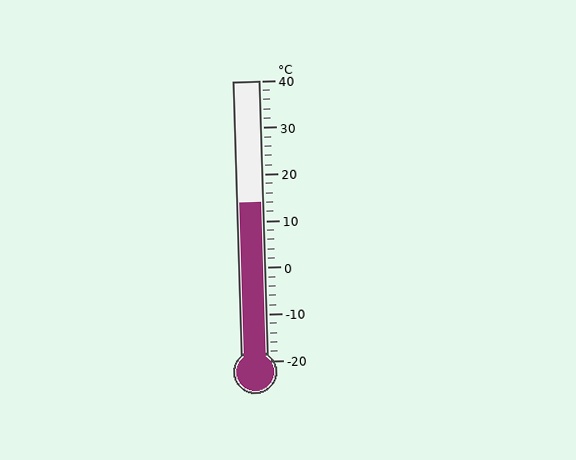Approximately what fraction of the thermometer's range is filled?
The thermometer is filled to approximately 55% of its range.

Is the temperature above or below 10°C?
The temperature is above 10°C.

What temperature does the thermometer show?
The thermometer shows approximately 14°C.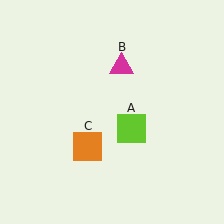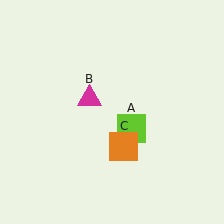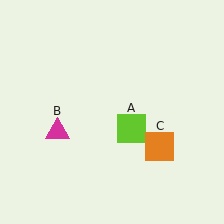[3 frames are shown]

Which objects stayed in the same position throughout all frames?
Lime square (object A) remained stationary.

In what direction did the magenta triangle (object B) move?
The magenta triangle (object B) moved down and to the left.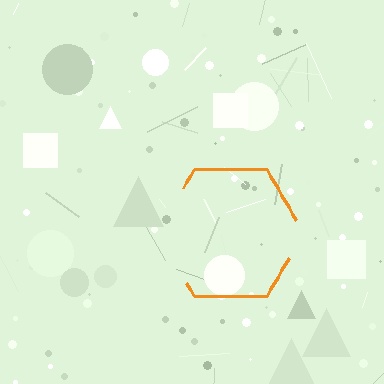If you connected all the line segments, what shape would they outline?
They would outline a hexagon.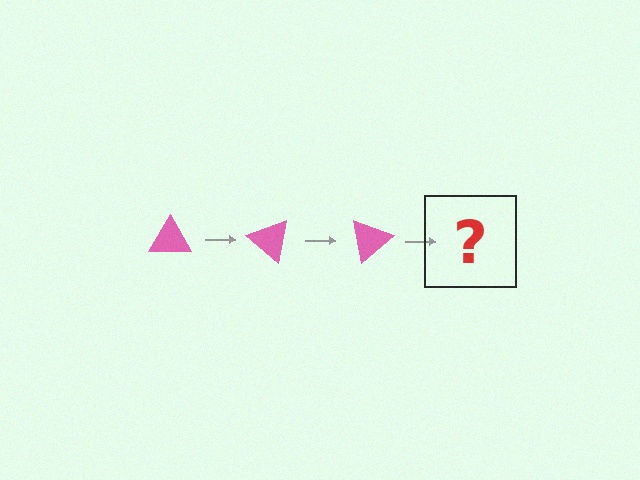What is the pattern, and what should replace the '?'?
The pattern is that the triangle rotates 40 degrees each step. The '?' should be a pink triangle rotated 120 degrees.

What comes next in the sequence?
The next element should be a pink triangle rotated 120 degrees.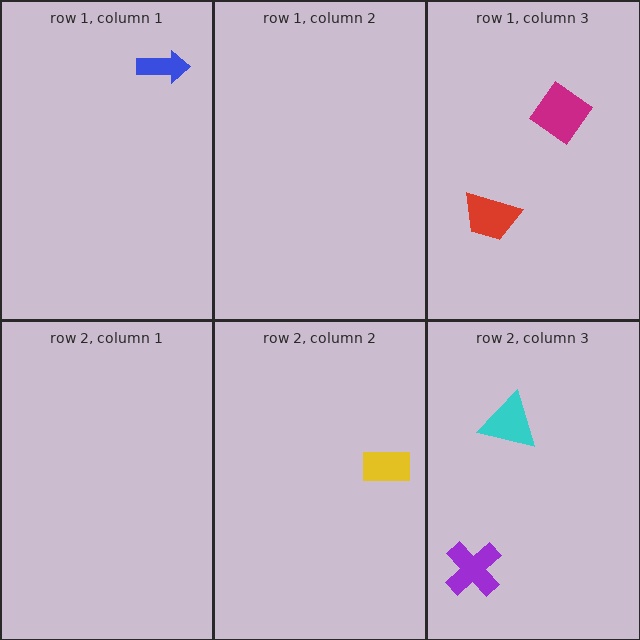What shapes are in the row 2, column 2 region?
The yellow rectangle.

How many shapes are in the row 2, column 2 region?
1.